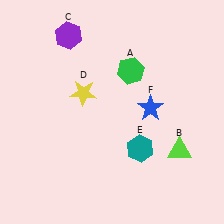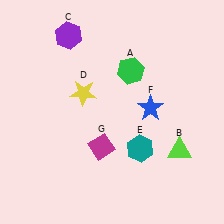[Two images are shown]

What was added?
A magenta diamond (G) was added in Image 2.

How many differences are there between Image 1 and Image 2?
There is 1 difference between the two images.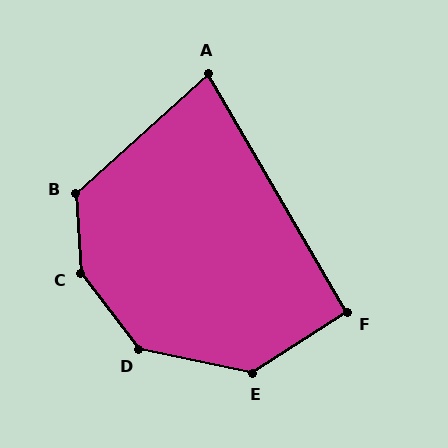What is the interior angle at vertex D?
Approximately 139 degrees (obtuse).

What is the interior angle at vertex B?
Approximately 128 degrees (obtuse).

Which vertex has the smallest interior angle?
A, at approximately 78 degrees.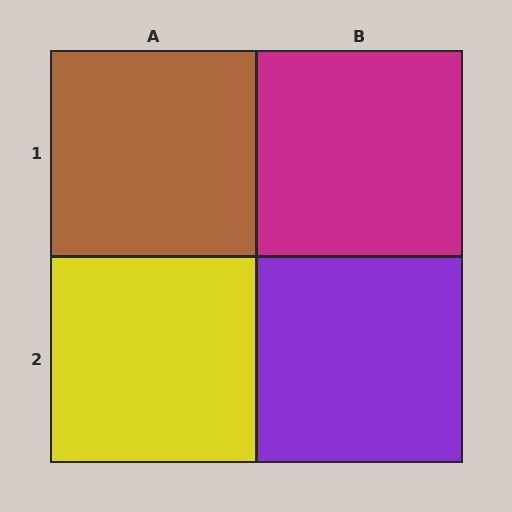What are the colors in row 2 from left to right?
Yellow, purple.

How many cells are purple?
1 cell is purple.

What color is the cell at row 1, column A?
Brown.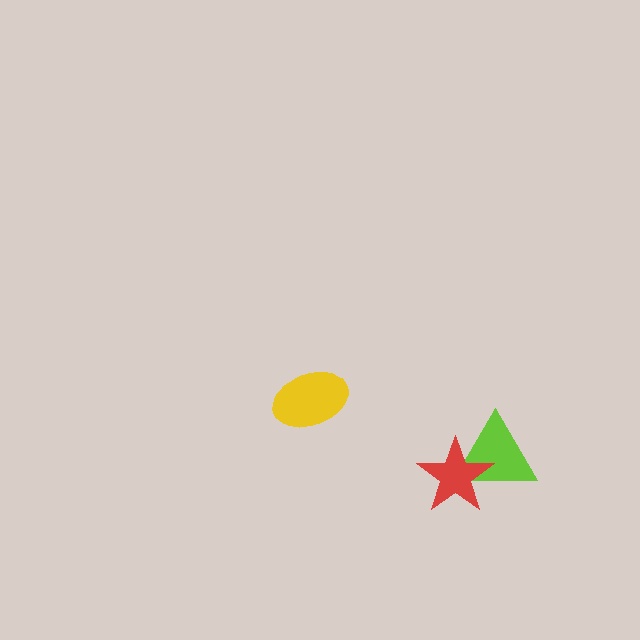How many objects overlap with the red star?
1 object overlaps with the red star.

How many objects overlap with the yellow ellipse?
0 objects overlap with the yellow ellipse.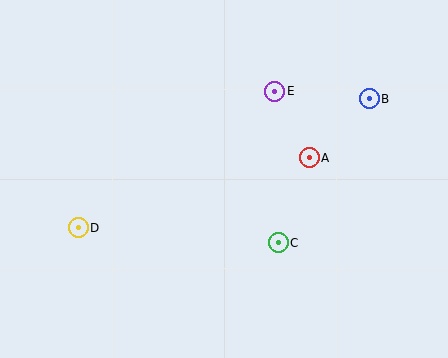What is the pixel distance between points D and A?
The distance between D and A is 242 pixels.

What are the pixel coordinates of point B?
Point B is at (369, 99).